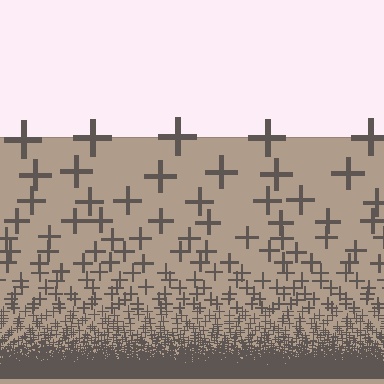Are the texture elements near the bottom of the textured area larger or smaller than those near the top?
Smaller. The gradient is inverted — elements near the bottom are smaller and denser.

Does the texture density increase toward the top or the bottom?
Density increases toward the bottom.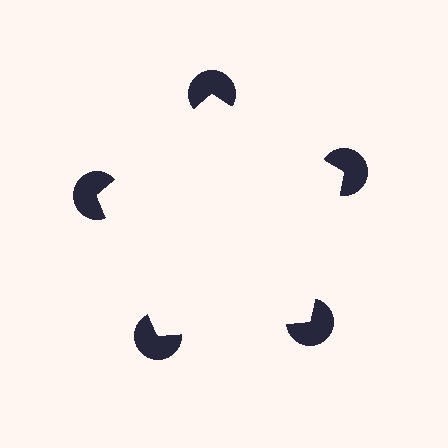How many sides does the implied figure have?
5 sides.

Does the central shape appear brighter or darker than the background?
It typically appears slightly brighter than the background, even though no actual brightness change is drawn.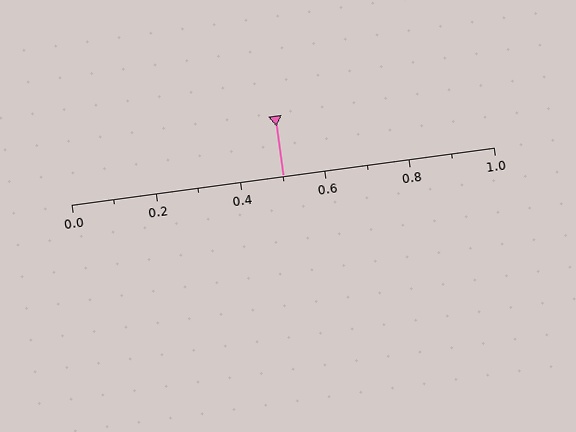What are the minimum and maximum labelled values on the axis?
The axis runs from 0.0 to 1.0.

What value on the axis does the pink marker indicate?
The marker indicates approximately 0.5.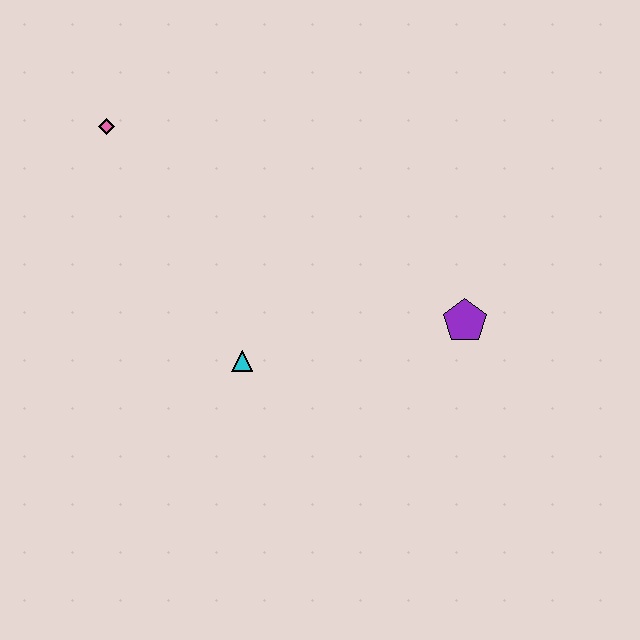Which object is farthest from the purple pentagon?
The pink diamond is farthest from the purple pentagon.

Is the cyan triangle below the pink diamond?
Yes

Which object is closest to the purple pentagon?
The cyan triangle is closest to the purple pentagon.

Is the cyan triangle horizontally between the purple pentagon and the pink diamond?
Yes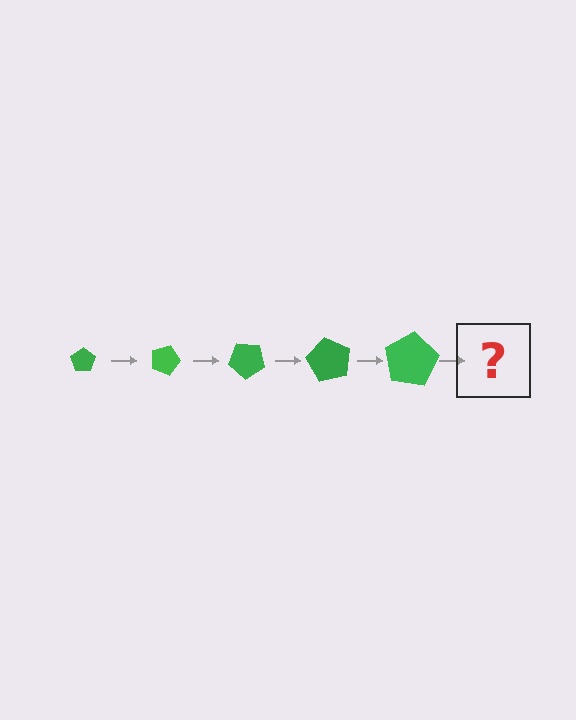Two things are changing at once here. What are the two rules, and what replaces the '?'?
The two rules are that the pentagon grows larger each step and it rotates 20 degrees each step. The '?' should be a pentagon, larger than the previous one and rotated 100 degrees from the start.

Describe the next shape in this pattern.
It should be a pentagon, larger than the previous one and rotated 100 degrees from the start.